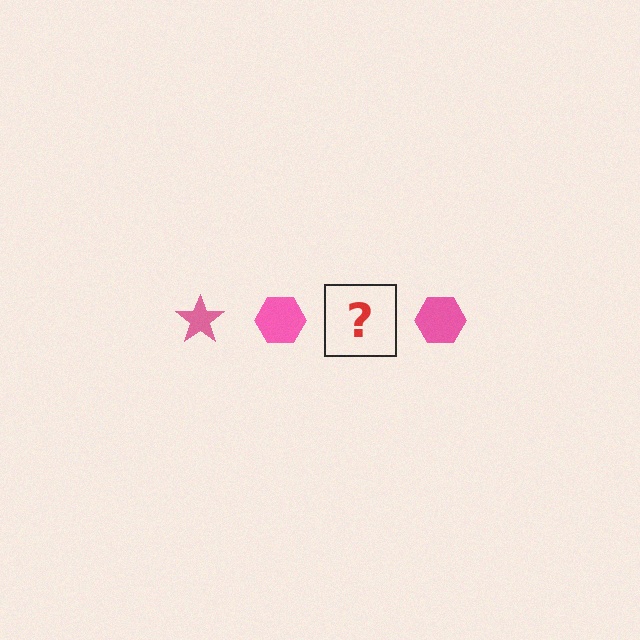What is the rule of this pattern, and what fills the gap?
The rule is that the pattern cycles through star, hexagon shapes in pink. The gap should be filled with a pink star.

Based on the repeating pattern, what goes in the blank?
The blank should be a pink star.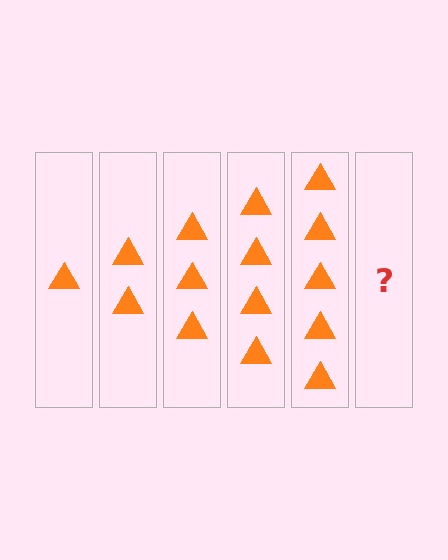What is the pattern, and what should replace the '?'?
The pattern is that each step adds one more triangle. The '?' should be 6 triangles.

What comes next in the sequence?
The next element should be 6 triangles.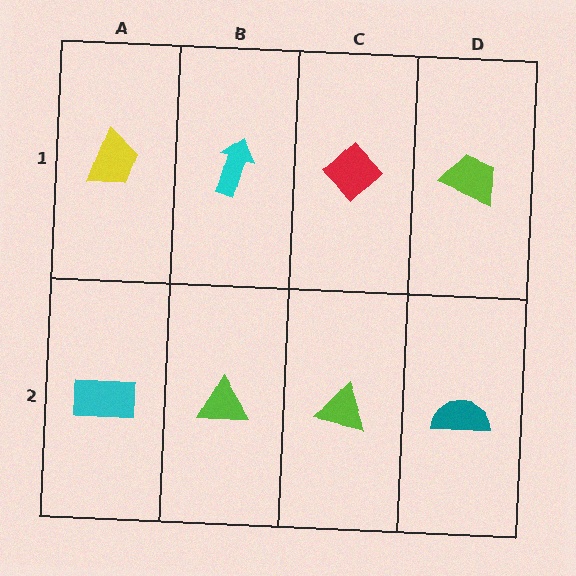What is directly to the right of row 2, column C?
A teal semicircle.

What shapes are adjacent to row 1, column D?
A teal semicircle (row 2, column D), a red diamond (row 1, column C).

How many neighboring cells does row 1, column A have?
2.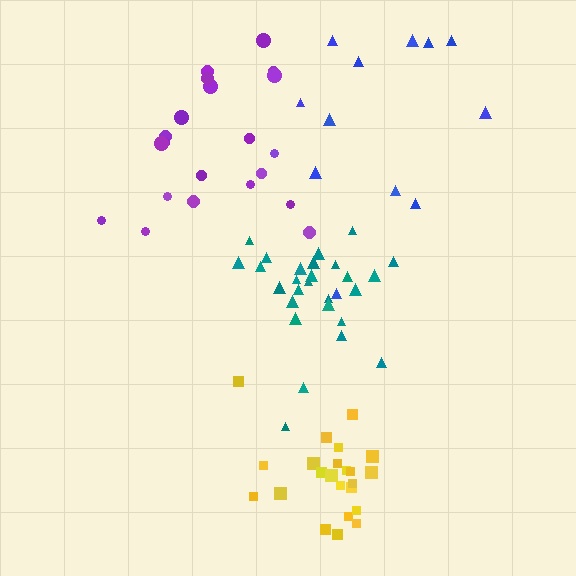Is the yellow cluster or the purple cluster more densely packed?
Yellow.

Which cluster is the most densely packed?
Yellow.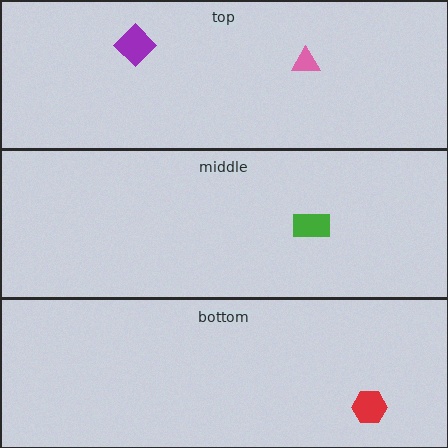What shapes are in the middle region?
The green rectangle.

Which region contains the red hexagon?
The bottom region.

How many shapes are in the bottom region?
1.